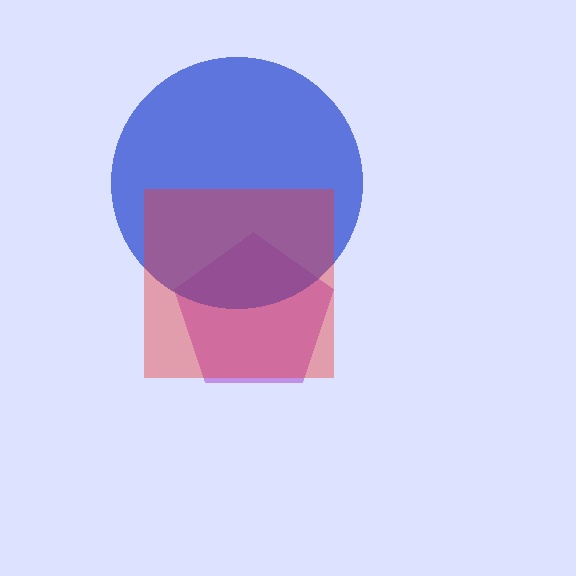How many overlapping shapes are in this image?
There are 3 overlapping shapes in the image.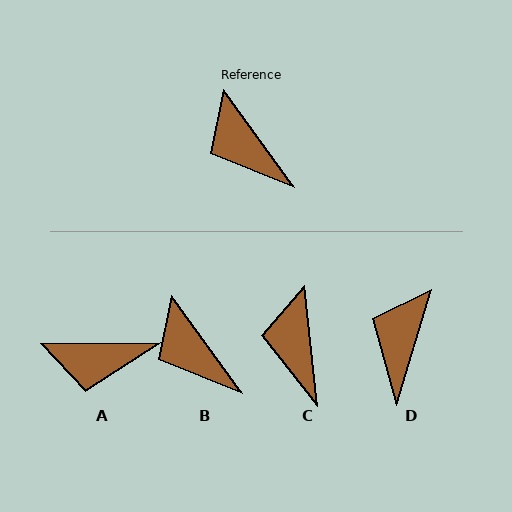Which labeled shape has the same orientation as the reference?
B.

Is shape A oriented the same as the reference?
No, it is off by about 54 degrees.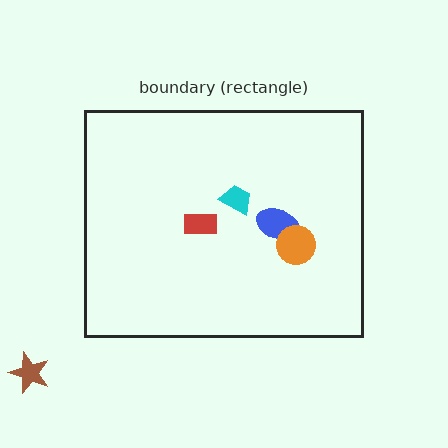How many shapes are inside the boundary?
4 inside, 1 outside.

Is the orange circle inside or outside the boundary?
Inside.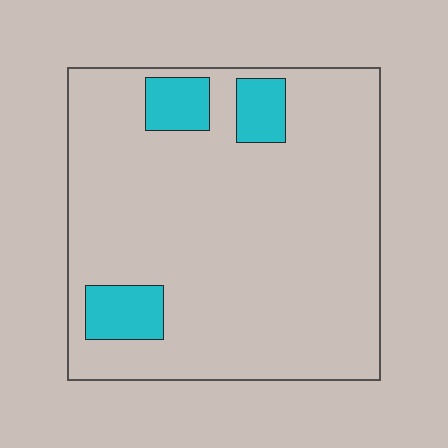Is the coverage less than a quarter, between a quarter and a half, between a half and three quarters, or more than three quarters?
Less than a quarter.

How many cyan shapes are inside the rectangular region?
3.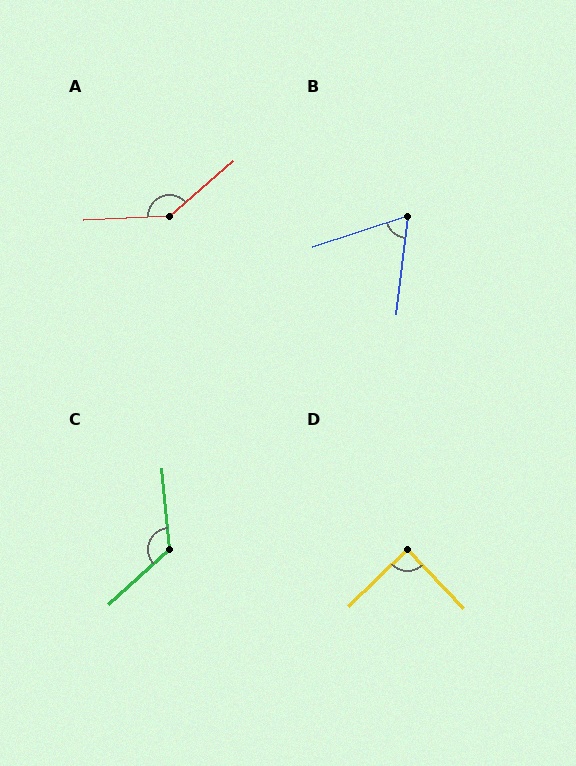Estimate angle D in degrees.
Approximately 89 degrees.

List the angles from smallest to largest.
B (65°), D (89°), C (127°), A (141°).